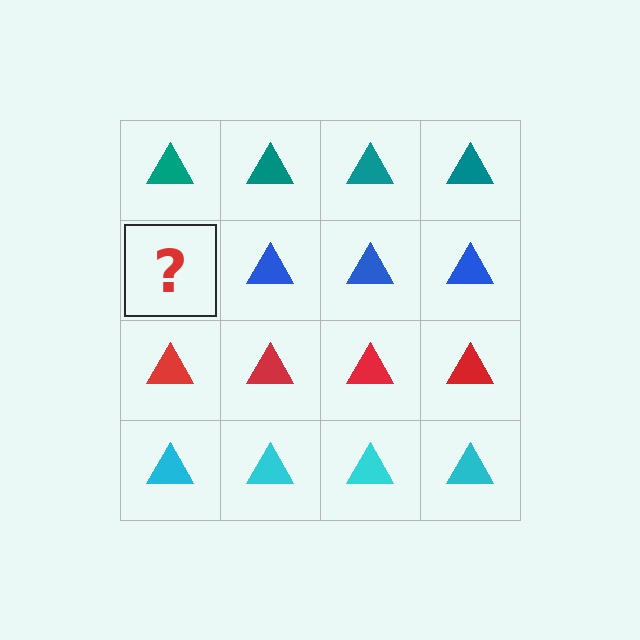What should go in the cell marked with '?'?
The missing cell should contain a blue triangle.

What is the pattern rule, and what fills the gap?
The rule is that each row has a consistent color. The gap should be filled with a blue triangle.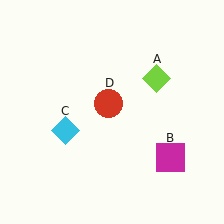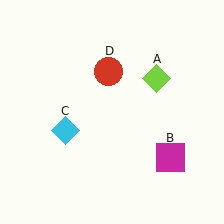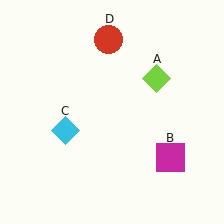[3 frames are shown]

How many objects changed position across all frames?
1 object changed position: red circle (object D).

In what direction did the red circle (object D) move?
The red circle (object D) moved up.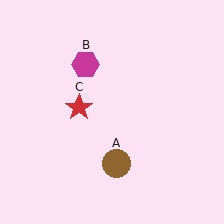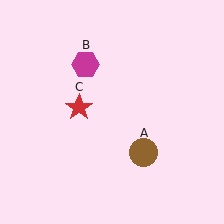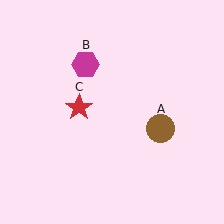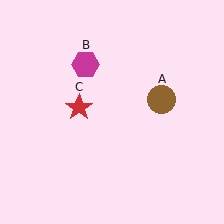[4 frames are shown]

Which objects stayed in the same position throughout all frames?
Magenta hexagon (object B) and red star (object C) remained stationary.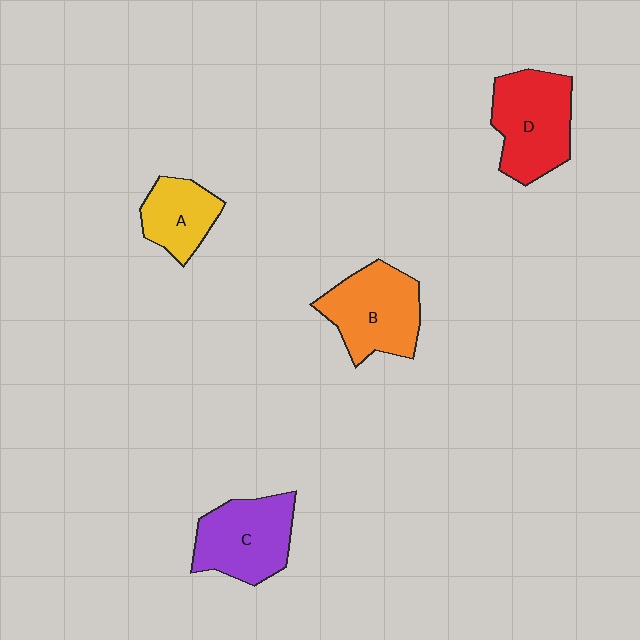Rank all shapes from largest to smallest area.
From largest to smallest: D (red), B (orange), C (purple), A (yellow).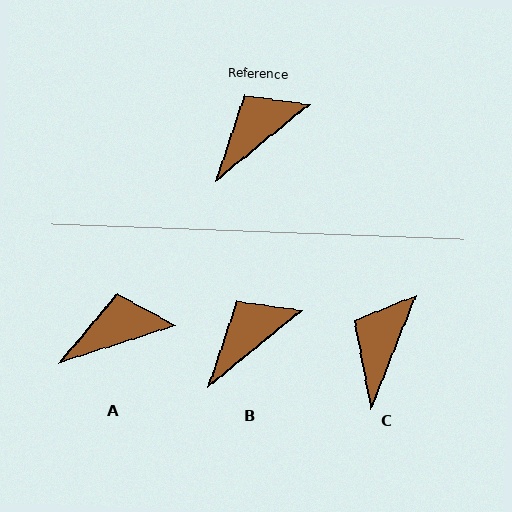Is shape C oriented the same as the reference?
No, it is off by about 29 degrees.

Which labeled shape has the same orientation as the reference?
B.